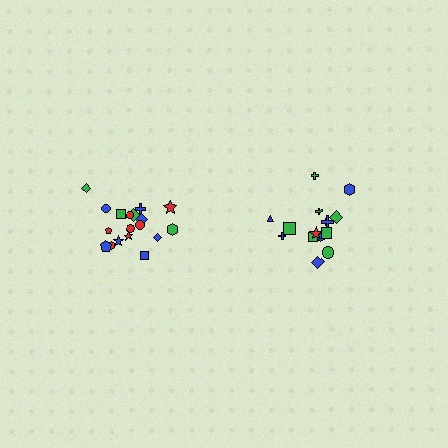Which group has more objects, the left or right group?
The left group.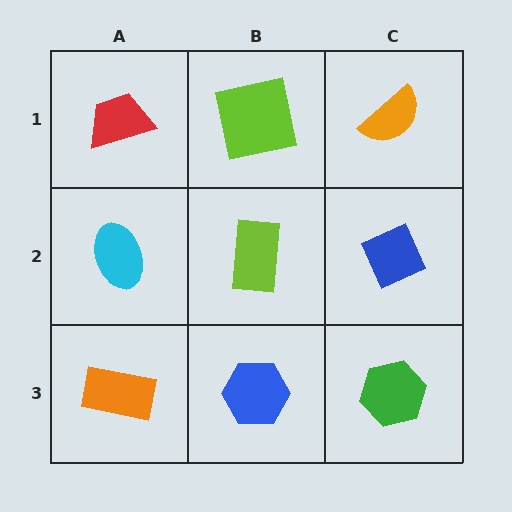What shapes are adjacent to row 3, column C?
A blue diamond (row 2, column C), a blue hexagon (row 3, column B).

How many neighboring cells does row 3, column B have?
3.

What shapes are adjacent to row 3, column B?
A lime rectangle (row 2, column B), an orange rectangle (row 3, column A), a green hexagon (row 3, column C).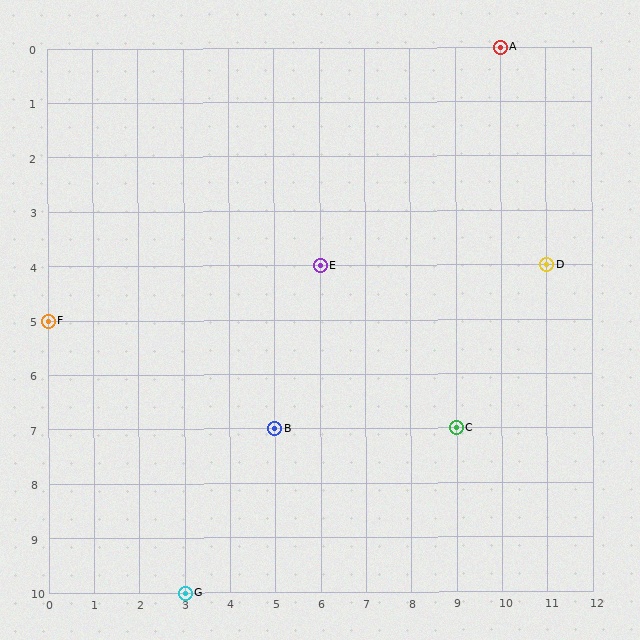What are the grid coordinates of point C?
Point C is at grid coordinates (9, 7).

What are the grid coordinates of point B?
Point B is at grid coordinates (5, 7).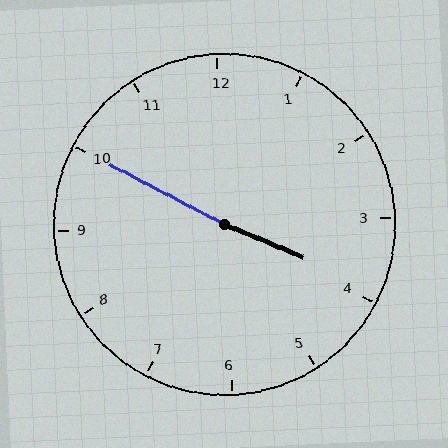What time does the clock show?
3:50.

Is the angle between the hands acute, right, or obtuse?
It is obtuse.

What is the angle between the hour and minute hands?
Approximately 175 degrees.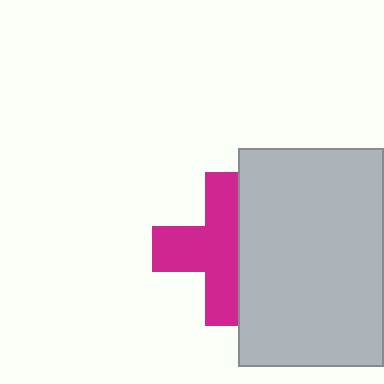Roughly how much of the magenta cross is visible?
About half of it is visible (roughly 62%).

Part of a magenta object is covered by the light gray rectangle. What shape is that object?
It is a cross.